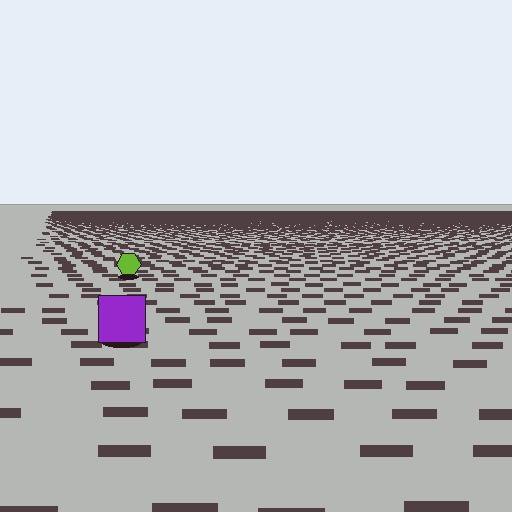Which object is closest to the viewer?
The purple square is closest. The texture marks near it are larger and more spread out.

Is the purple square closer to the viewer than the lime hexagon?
Yes. The purple square is closer — you can tell from the texture gradient: the ground texture is coarser near it.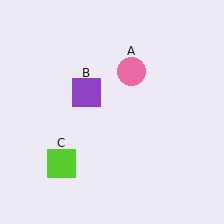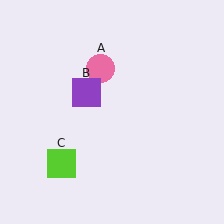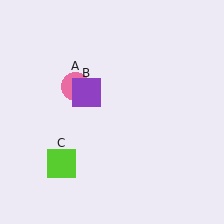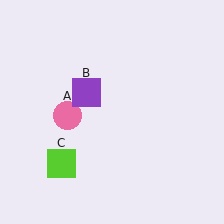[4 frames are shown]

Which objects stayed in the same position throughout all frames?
Purple square (object B) and lime square (object C) remained stationary.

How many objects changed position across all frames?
1 object changed position: pink circle (object A).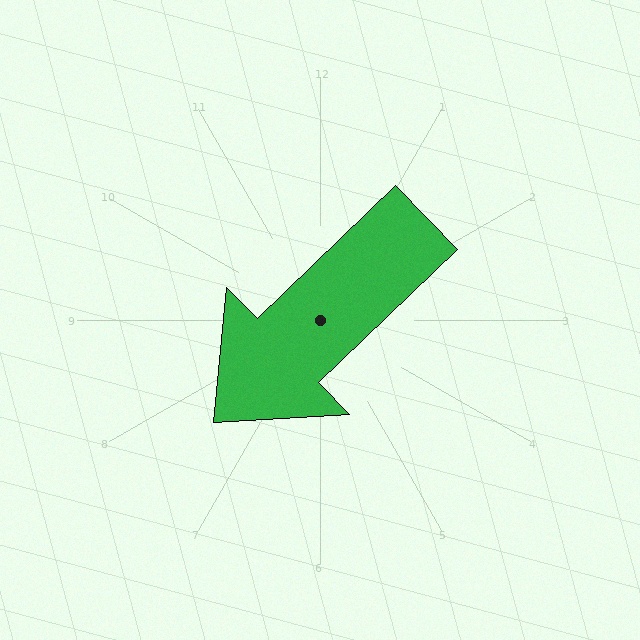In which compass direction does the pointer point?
Southwest.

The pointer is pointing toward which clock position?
Roughly 8 o'clock.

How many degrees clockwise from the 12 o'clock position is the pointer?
Approximately 226 degrees.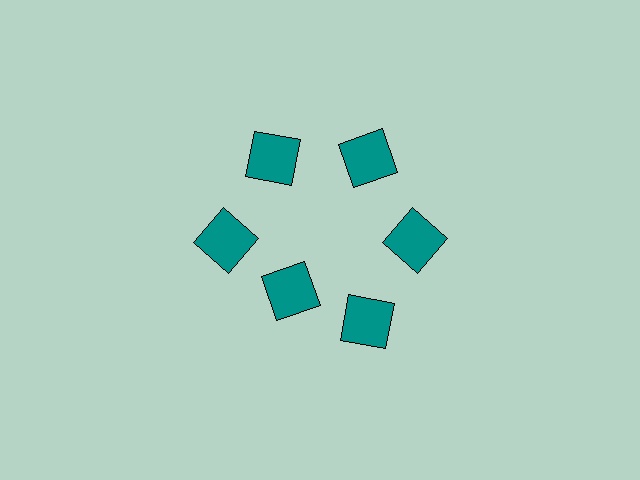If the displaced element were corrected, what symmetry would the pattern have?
It would have 6-fold rotational symmetry — the pattern would map onto itself every 60 degrees.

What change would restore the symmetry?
The symmetry would be restored by moving it outward, back onto the ring so that all 6 squares sit at equal angles and equal distance from the center.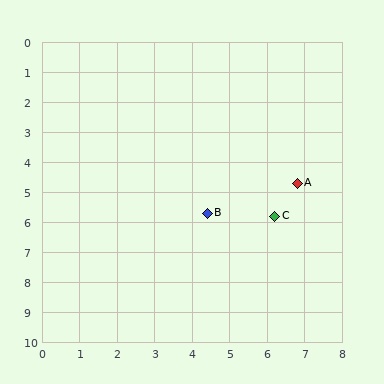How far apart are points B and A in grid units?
Points B and A are about 2.6 grid units apart.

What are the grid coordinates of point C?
Point C is at approximately (6.2, 5.8).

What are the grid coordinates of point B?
Point B is at approximately (4.4, 5.7).